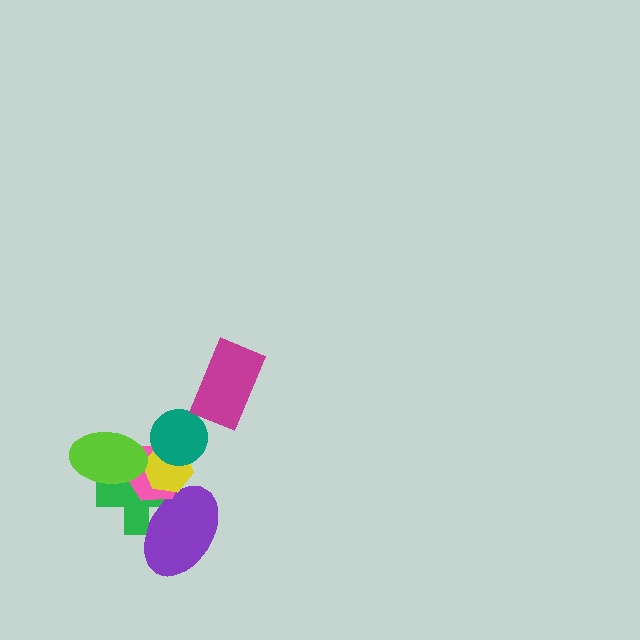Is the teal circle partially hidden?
No, no other shape covers it.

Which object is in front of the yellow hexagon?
The teal circle is in front of the yellow hexagon.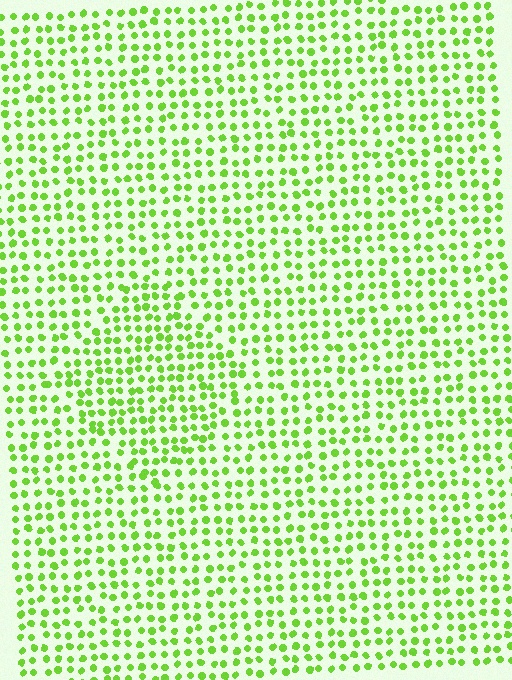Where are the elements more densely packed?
The elements are more densely packed inside the diamond boundary.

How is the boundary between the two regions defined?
The boundary is defined by a change in element density (approximately 1.3x ratio). All elements are the same color, size, and shape.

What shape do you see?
I see a diamond.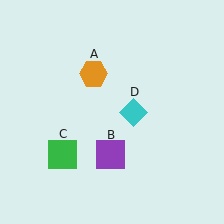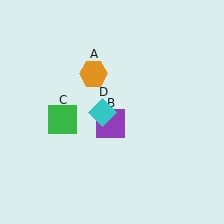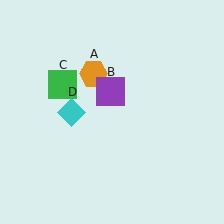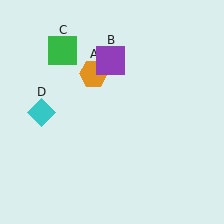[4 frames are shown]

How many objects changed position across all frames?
3 objects changed position: purple square (object B), green square (object C), cyan diamond (object D).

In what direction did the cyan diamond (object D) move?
The cyan diamond (object D) moved left.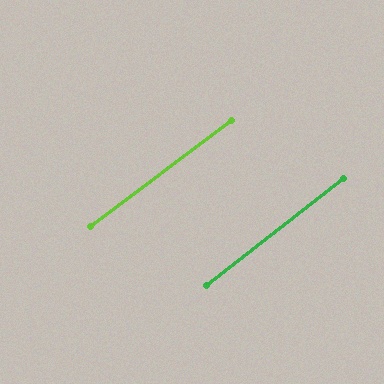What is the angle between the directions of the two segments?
Approximately 1 degree.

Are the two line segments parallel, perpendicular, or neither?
Parallel — their directions differ by only 1.2°.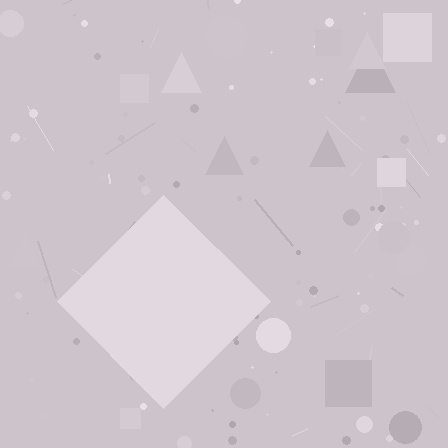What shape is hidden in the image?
A diamond is hidden in the image.